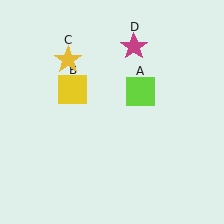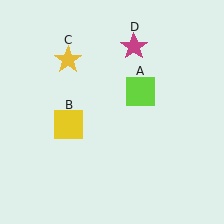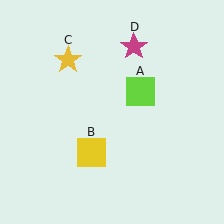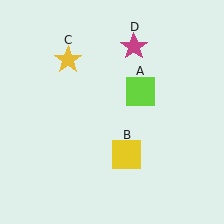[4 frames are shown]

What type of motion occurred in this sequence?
The yellow square (object B) rotated counterclockwise around the center of the scene.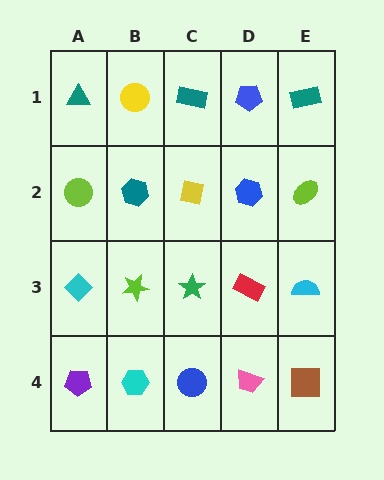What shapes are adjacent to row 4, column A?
A cyan diamond (row 3, column A), a cyan hexagon (row 4, column B).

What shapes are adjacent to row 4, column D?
A red rectangle (row 3, column D), a blue circle (row 4, column C), a brown square (row 4, column E).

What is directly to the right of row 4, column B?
A blue circle.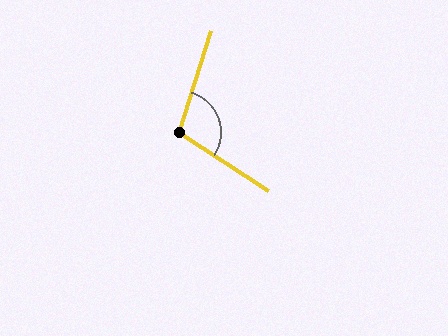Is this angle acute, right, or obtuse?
It is obtuse.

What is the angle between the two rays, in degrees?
Approximately 106 degrees.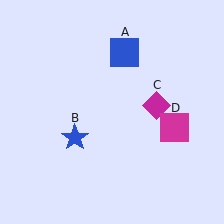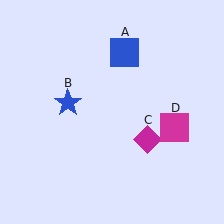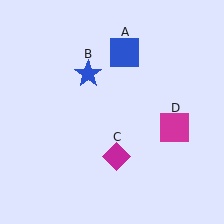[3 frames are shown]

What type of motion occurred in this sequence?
The blue star (object B), magenta diamond (object C) rotated clockwise around the center of the scene.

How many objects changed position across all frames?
2 objects changed position: blue star (object B), magenta diamond (object C).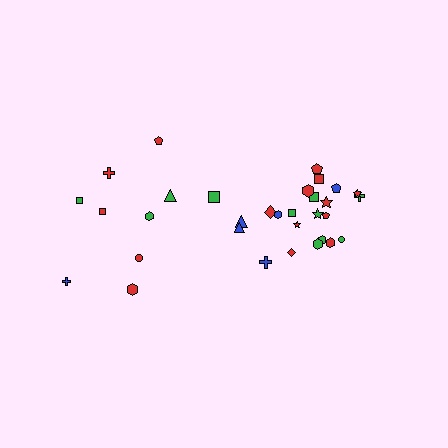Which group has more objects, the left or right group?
The right group.